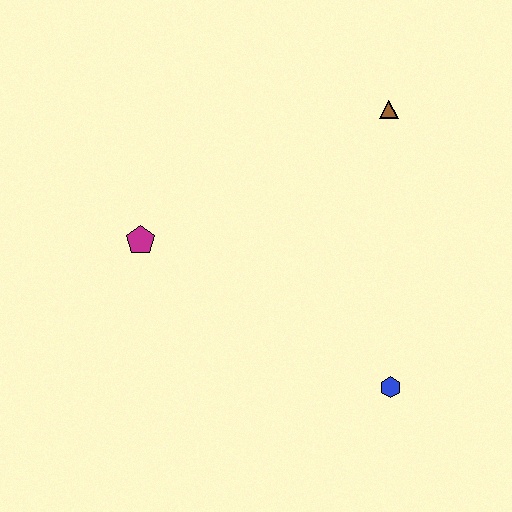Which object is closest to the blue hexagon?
The brown triangle is closest to the blue hexagon.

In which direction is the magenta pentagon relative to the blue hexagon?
The magenta pentagon is to the left of the blue hexagon.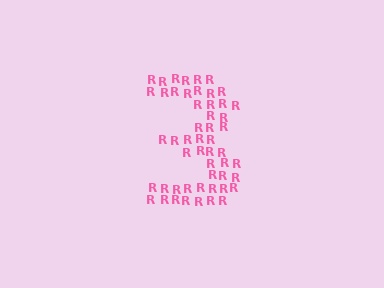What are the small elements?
The small elements are letter R's.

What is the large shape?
The large shape is the digit 3.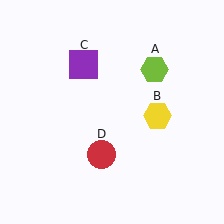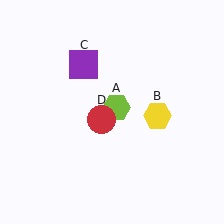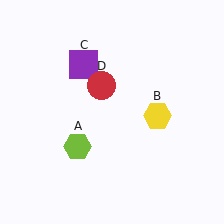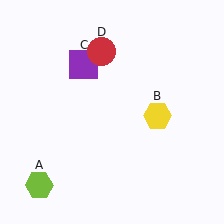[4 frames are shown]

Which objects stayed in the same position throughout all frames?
Yellow hexagon (object B) and purple square (object C) remained stationary.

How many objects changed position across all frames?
2 objects changed position: lime hexagon (object A), red circle (object D).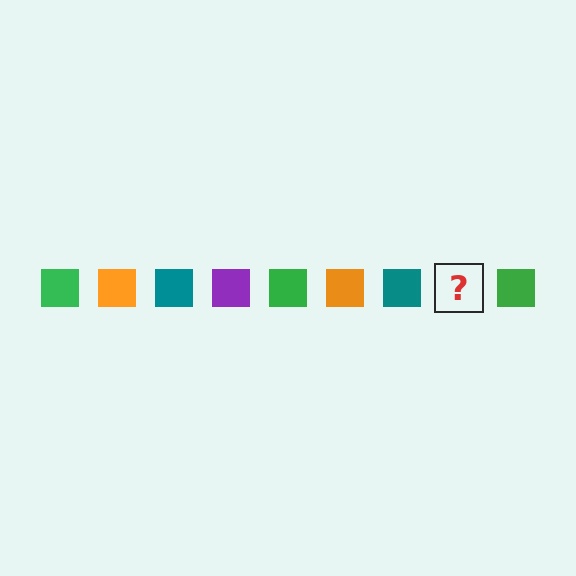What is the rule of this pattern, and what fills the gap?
The rule is that the pattern cycles through green, orange, teal, purple squares. The gap should be filled with a purple square.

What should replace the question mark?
The question mark should be replaced with a purple square.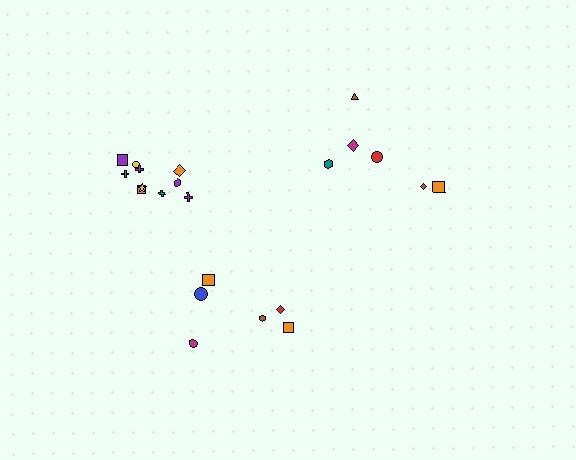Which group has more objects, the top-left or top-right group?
The top-left group.